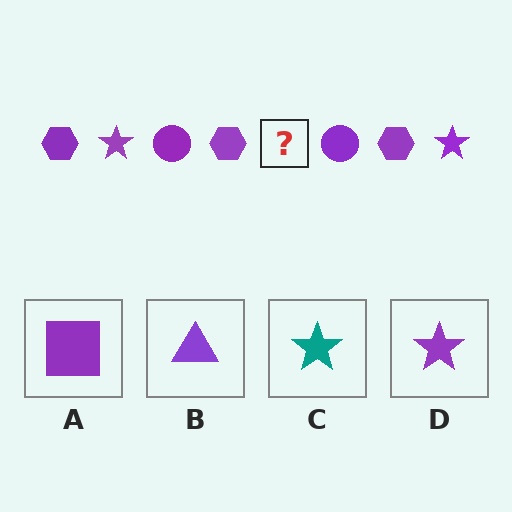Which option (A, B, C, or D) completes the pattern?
D.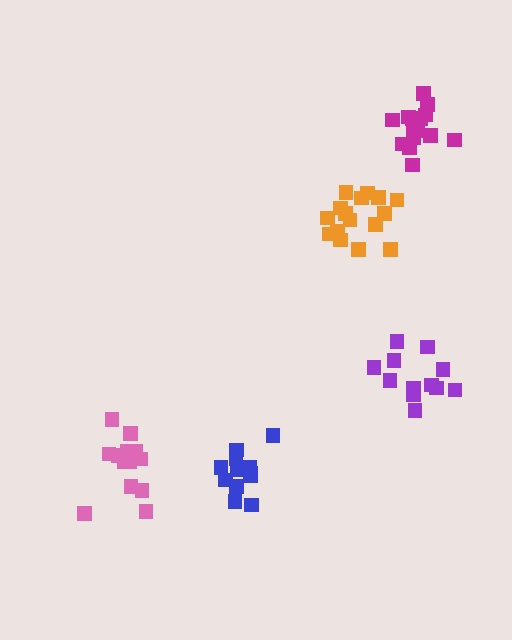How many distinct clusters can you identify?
There are 5 distinct clusters.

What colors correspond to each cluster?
The clusters are colored: purple, pink, orange, blue, magenta.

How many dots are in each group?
Group 1: 12 dots, Group 2: 14 dots, Group 3: 16 dots, Group 4: 12 dots, Group 5: 15 dots (69 total).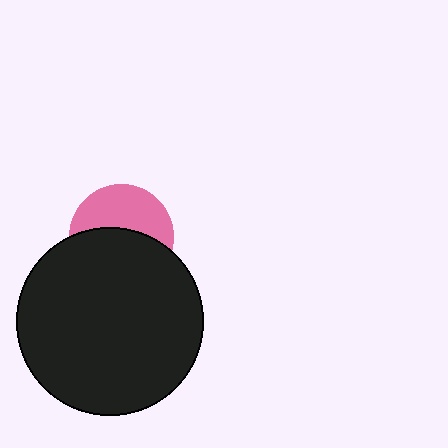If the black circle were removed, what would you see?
You would see the complete pink circle.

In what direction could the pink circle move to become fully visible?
The pink circle could move up. That would shift it out from behind the black circle entirely.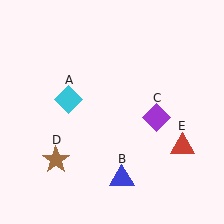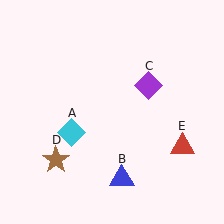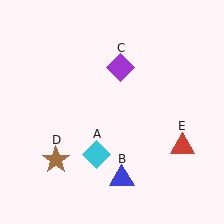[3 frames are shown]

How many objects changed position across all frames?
2 objects changed position: cyan diamond (object A), purple diamond (object C).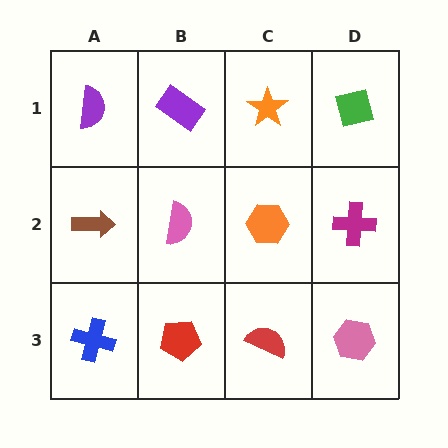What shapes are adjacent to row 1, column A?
A brown arrow (row 2, column A), a purple rectangle (row 1, column B).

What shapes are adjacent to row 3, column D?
A magenta cross (row 2, column D), a red semicircle (row 3, column C).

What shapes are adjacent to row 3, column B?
A pink semicircle (row 2, column B), a blue cross (row 3, column A), a red semicircle (row 3, column C).